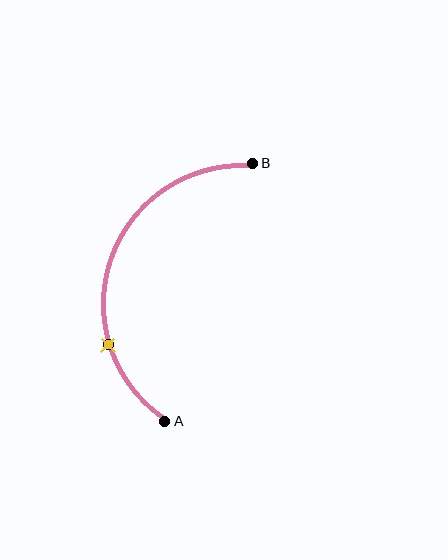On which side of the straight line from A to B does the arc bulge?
The arc bulges to the left of the straight line connecting A and B.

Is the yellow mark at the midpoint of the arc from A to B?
No. The yellow mark lies on the arc but is closer to endpoint A. The arc midpoint would be at the point on the curve equidistant along the arc from both A and B.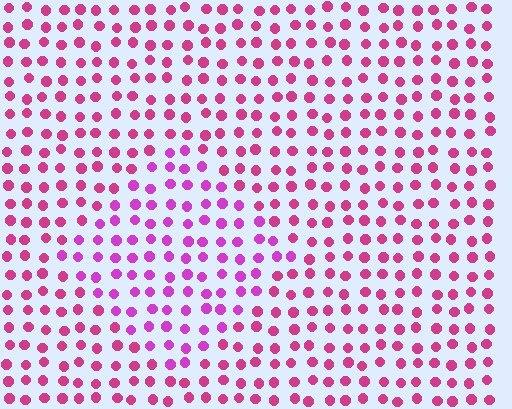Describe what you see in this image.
The image is filled with small magenta elements in a uniform arrangement. A diamond-shaped region is visible where the elements are tinted to a slightly different hue, forming a subtle color boundary.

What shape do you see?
I see a diamond.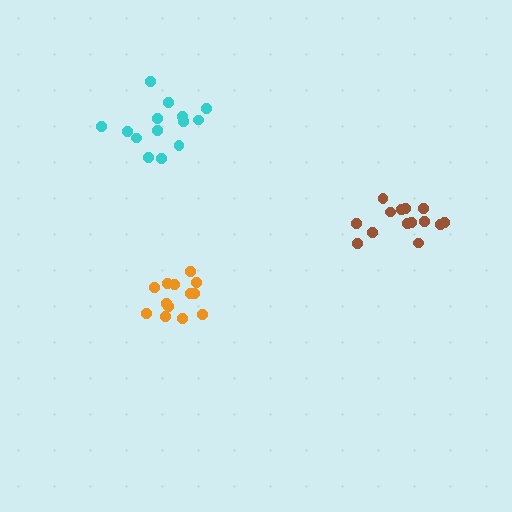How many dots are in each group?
Group 1: 14 dots, Group 2: 13 dots, Group 3: 14 dots (41 total).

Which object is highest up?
The cyan cluster is topmost.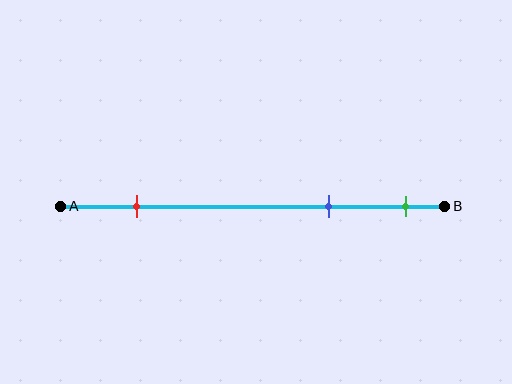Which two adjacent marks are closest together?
The blue and green marks are the closest adjacent pair.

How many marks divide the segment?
There are 3 marks dividing the segment.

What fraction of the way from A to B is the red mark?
The red mark is approximately 20% (0.2) of the way from A to B.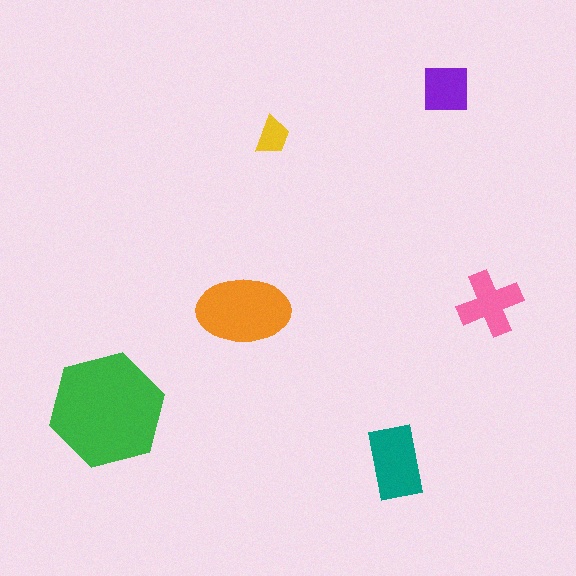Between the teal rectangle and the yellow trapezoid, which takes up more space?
The teal rectangle.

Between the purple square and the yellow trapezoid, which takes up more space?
The purple square.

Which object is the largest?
The green hexagon.